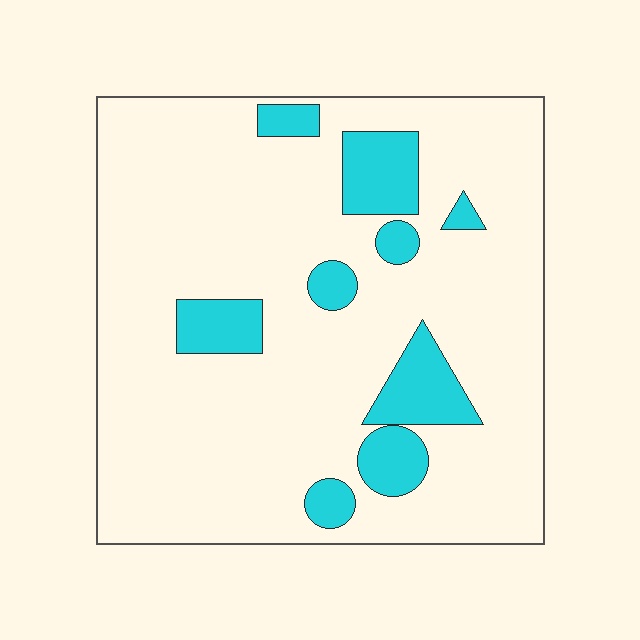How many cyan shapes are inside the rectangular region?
9.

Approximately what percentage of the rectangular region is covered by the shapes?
Approximately 15%.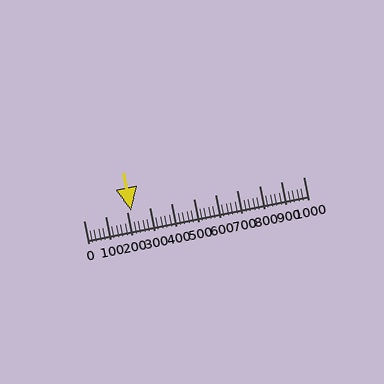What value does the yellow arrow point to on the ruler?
The yellow arrow points to approximately 216.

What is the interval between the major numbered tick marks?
The major tick marks are spaced 100 units apart.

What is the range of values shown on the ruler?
The ruler shows values from 0 to 1000.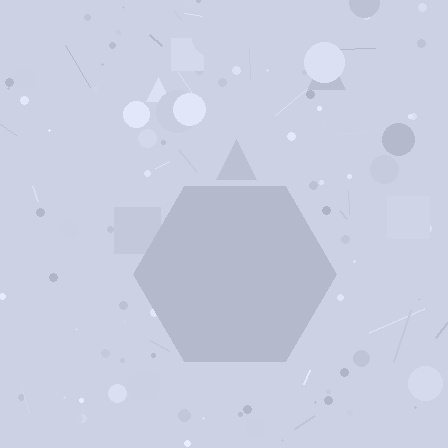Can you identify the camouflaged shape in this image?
The camouflaged shape is a hexagon.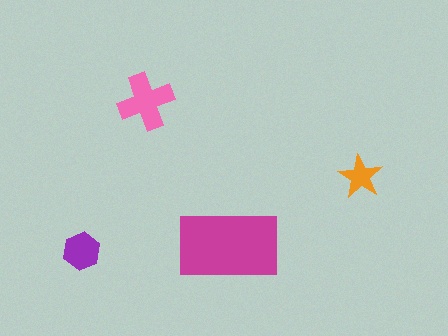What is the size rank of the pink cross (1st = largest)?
2nd.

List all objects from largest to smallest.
The magenta rectangle, the pink cross, the purple hexagon, the orange star.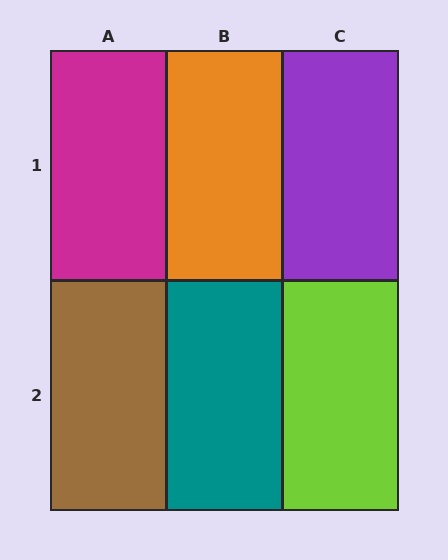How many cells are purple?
1 cell is purple.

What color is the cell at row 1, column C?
Purple.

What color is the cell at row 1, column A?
Magenta.